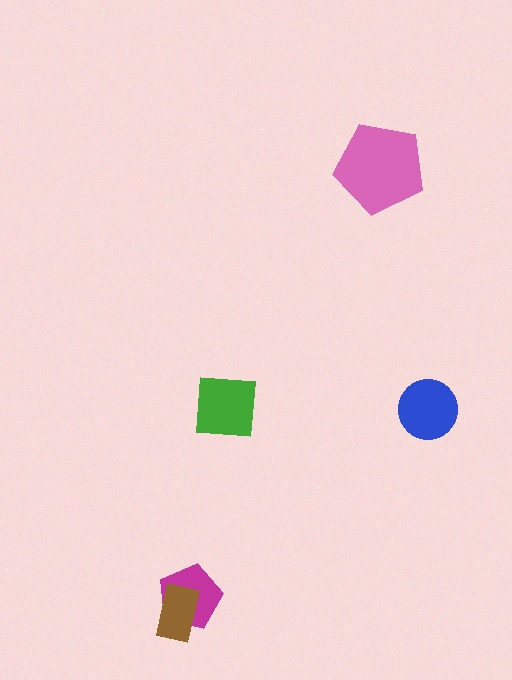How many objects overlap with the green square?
0 objects overlap with the green square.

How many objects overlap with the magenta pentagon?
1 object overlaps with the magenta pentagon.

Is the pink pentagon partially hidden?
No, no other shape covers it.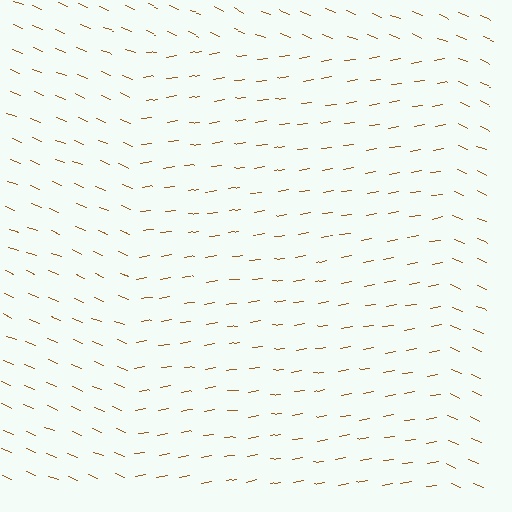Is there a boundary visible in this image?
Yes, there is a texture boundary formed by a change in line orientation.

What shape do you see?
I see a rectangle.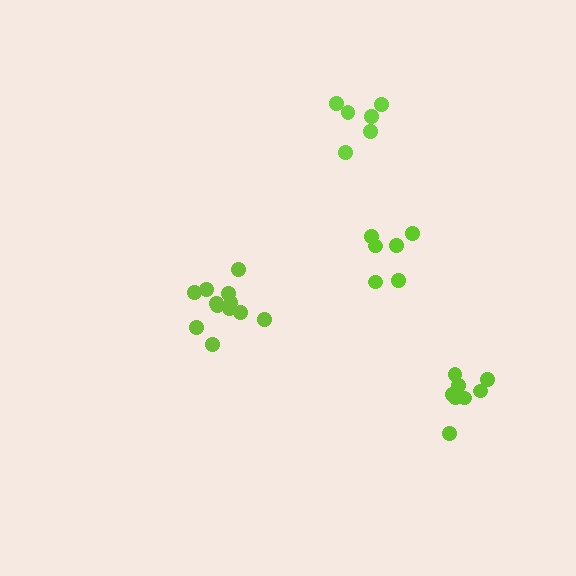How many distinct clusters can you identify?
There are 4 distinct clusters.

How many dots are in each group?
Group 1: 6 dots, Group 2: 12 dots, Group 3: 8 dots, Group 4: 6 dots (32 total).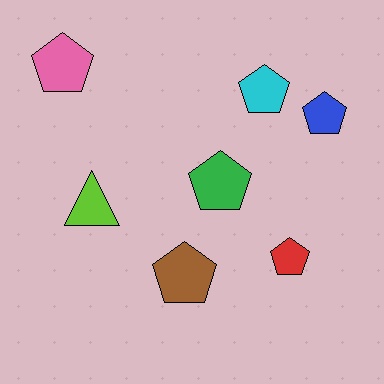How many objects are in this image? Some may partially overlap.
There are 7 objects.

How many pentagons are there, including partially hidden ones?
There are 6 pentagons.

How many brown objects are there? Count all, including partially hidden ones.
There is 1 brown object.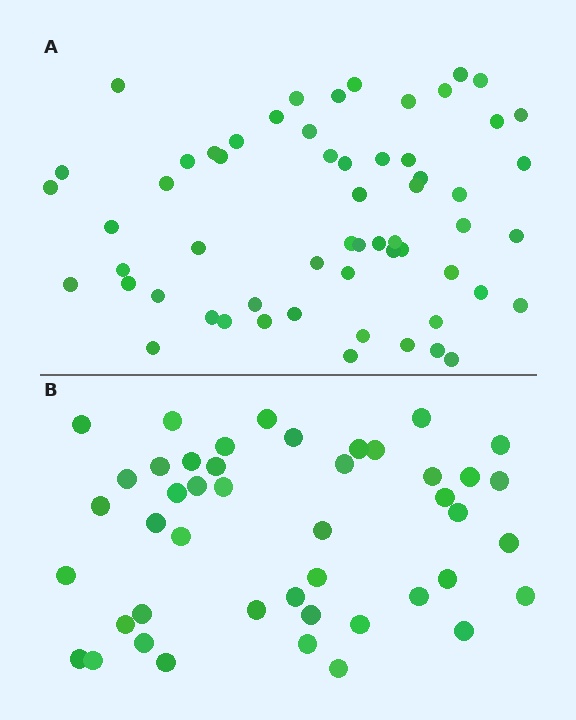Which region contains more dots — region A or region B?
Region A (the top region) has more dots.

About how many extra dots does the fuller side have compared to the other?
Region A has approximately 15 more dots than region B.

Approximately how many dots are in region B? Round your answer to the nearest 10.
About 40 dots. (The exact count is 45, which rounds to 40.)